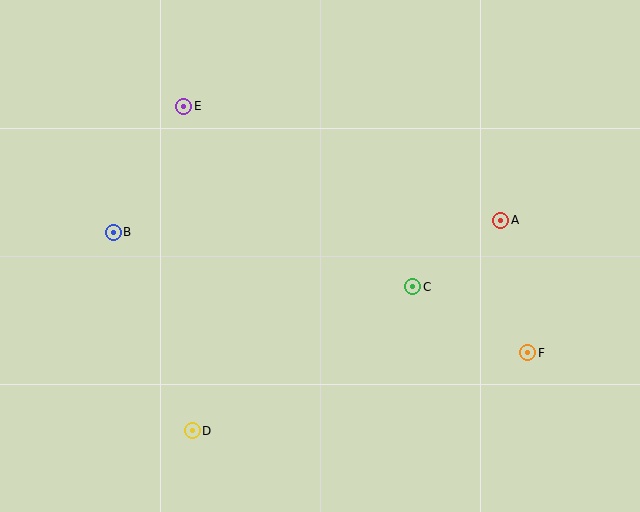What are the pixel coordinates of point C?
Point C is at (413, 287).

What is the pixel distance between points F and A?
The distance between F and A is 135 pixels.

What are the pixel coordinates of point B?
Point B is at (113, 232).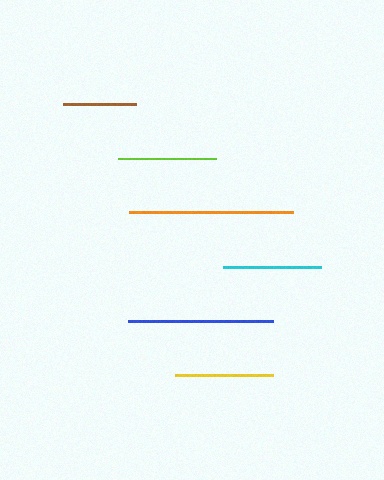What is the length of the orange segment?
The orange segment is approximately 164 pixels long.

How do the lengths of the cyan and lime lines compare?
The cyan and lime lines are approximately the same length.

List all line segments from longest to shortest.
From longest to shortest: orange, blue, yellow, cyan, lime, brown.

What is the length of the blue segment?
The blue segment is approximately 146 pixels long.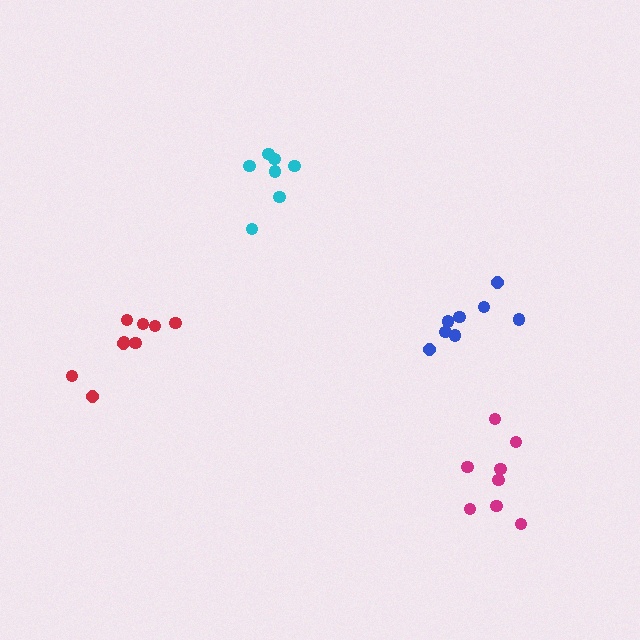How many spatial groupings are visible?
There are 4 spatial groupings.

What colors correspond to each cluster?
The clusters are colored: cyan, red, magenta, blue.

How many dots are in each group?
Group 1: 7 dots, Group 2: 9 dots, Group 3: 8 dots, Group 4: 8 dots (32 total).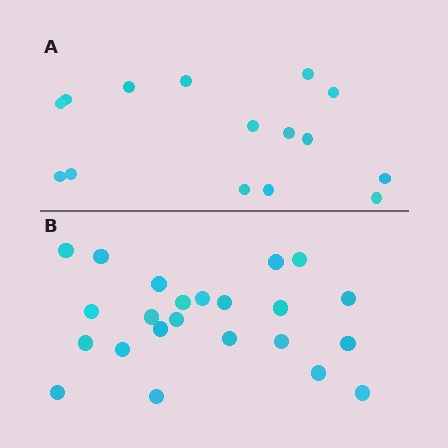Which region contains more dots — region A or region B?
Region B (the bottom region) has more dots.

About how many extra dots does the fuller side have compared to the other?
Region B has roughly 8 or so more dots than region A.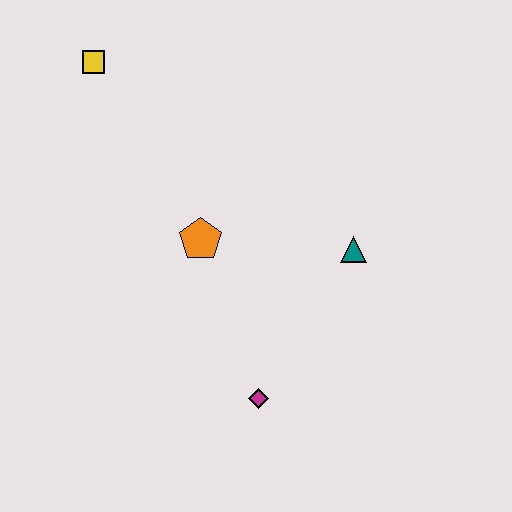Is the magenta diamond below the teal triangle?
Yes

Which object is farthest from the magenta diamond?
The yellow square is farthest from the magenta diamond.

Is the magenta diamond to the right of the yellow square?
Yes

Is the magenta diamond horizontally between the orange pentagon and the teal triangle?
Yes